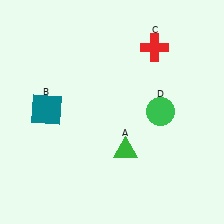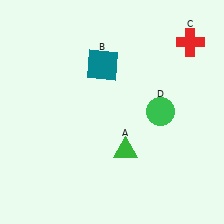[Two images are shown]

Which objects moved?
The objects that moved are: the teal square (B), the red cross (C).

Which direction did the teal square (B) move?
The teal square (B) moved right.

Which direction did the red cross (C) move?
The red cross (C) moved right.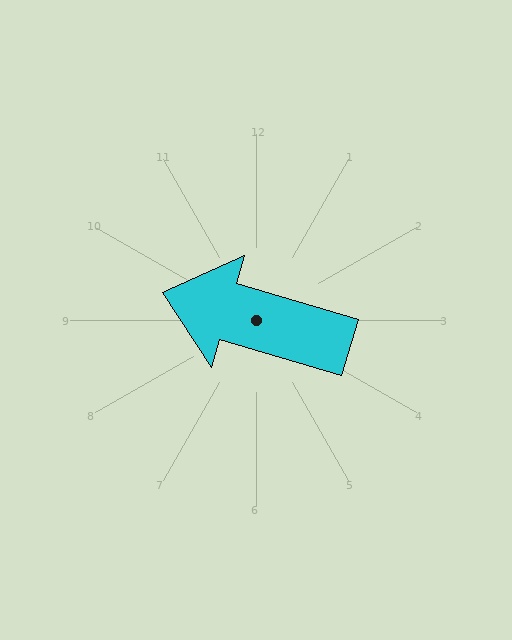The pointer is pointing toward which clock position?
Roughly 10 o'clock.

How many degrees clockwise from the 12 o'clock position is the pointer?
Approximately 286 degrees.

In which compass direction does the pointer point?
West.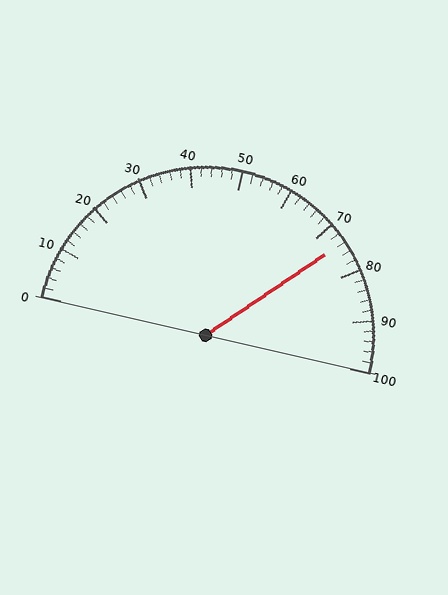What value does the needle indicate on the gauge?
The needle indicates approximately 74.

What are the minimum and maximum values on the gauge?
The gauge ranges from 0 to 100.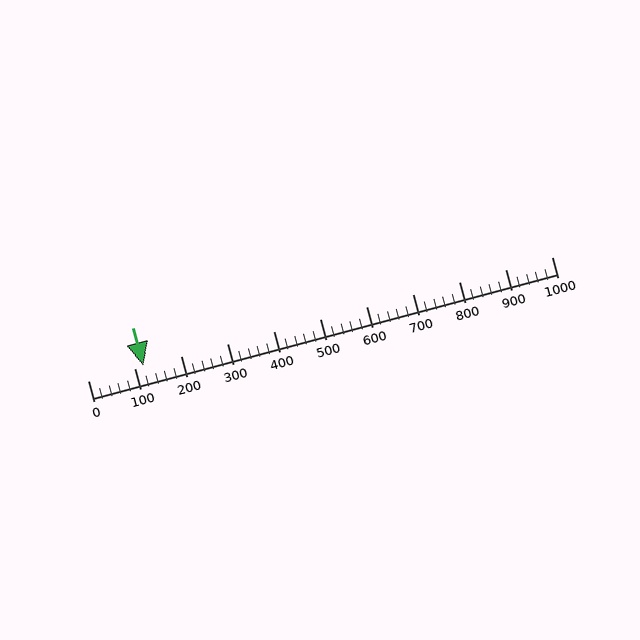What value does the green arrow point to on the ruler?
The green arrow points to approximately 120.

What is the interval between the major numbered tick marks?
The major tick marks are spaced 100 units apart.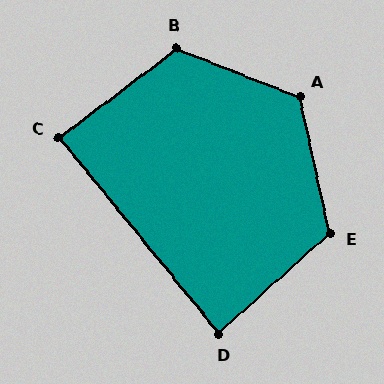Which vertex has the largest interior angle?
A, at approximately 124 degrees.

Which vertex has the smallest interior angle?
D, at approximately 87 degrees.